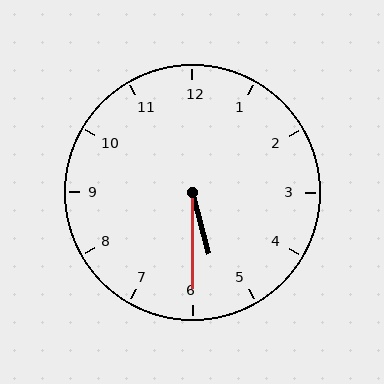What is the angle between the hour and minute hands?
Approximately 15 degrees.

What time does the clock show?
5:30.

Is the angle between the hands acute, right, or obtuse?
It is acute.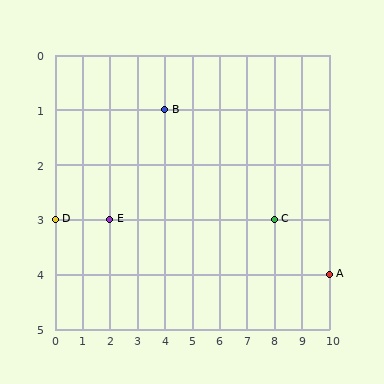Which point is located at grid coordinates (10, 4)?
Point A is at (10, 4).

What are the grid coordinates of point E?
Point E is at grid coordinates (2, 3).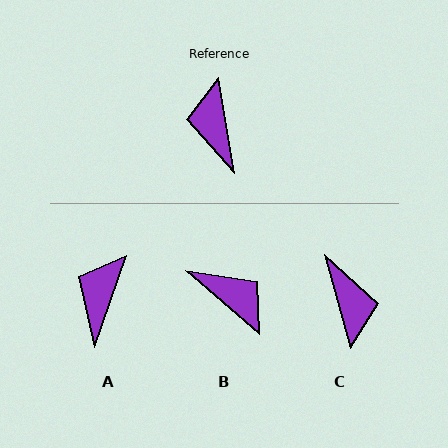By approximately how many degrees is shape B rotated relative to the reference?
Approximately 140 degrees clockwise.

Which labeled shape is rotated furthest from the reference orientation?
C, about 174 degrees away.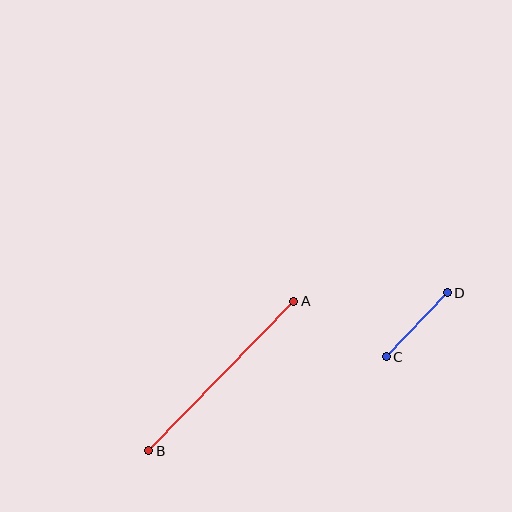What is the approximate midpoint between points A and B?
The midpoint is at approximately (221, 376) pixels.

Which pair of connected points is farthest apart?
Points A and B are farthest apart.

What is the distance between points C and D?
The distance is approximately 88 pixels.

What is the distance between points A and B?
The distance is approximately 208 pixels.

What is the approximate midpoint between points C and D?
The midpoint is at approximately (417, 325) pixels.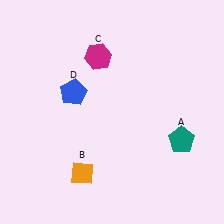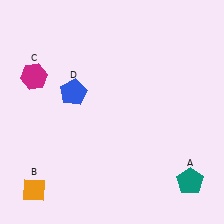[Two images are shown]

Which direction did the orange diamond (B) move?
The orange diamond (B) moved left.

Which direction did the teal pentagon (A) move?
The teal pentagon (A) moved down.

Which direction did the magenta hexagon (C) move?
The magenta hexagon (C) moved left.